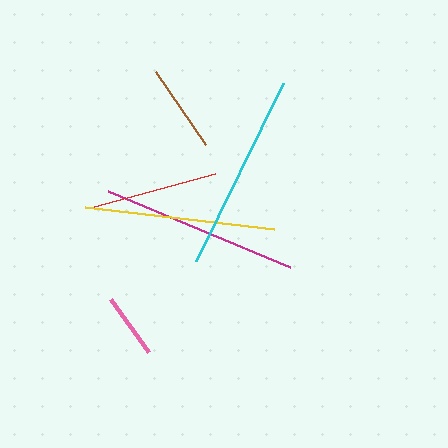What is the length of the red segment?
The red segment is approximately 125 pixels long.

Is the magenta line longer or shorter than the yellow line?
The magenta line is longer than the yellow line.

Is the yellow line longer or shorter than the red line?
The yellow line is longer than the red line.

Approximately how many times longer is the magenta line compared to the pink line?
The magenta line is approximately 3.0 times the length of the pink line.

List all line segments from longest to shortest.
From longest to shortest: cyan, magenta, yellow, red, brown, pink.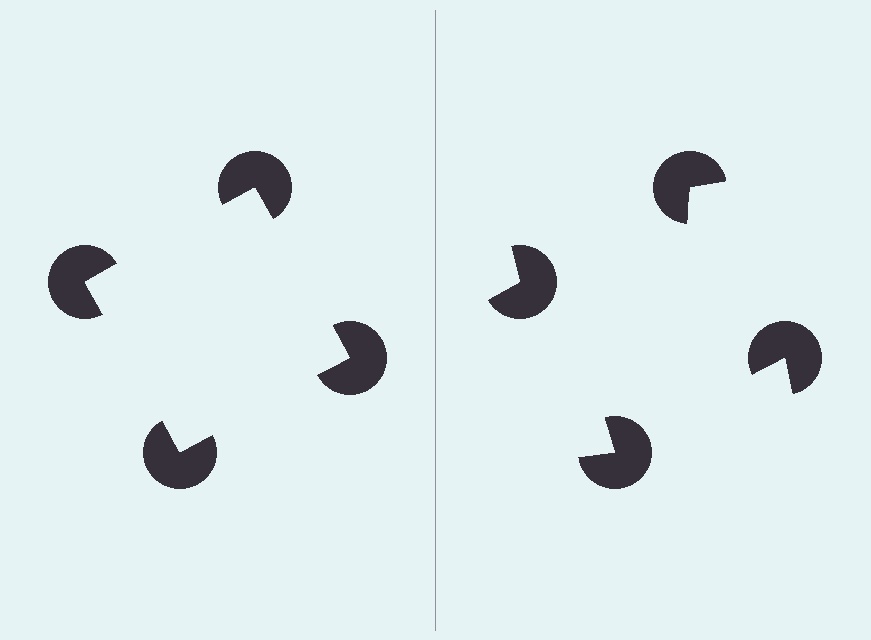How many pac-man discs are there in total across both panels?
8 — 4 on each side.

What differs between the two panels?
The pac-man discs are positioned identically on both sides; only the wedge orientations differ. On the left they align to a square; on the right they are misaligned.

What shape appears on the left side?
An illusory square.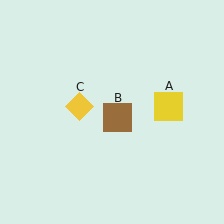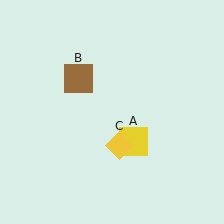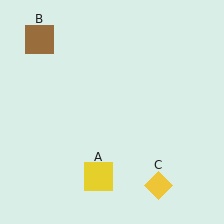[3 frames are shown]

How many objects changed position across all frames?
3 objects changed position: yellow square (object A), brown square (object B), yellow diamond (object C).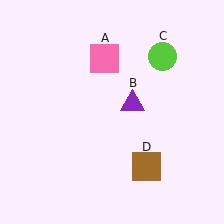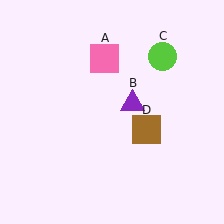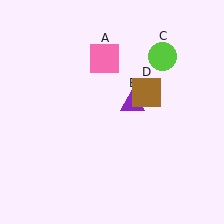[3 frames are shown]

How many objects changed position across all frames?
1 object changed position: brown square (object D).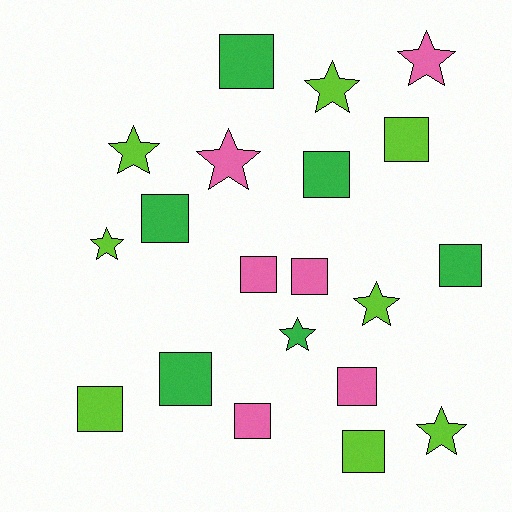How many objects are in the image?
There are 20 objects.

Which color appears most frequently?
Lime, with 8 objects.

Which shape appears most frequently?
Square, with 12 objects.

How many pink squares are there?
There are 4 pink squares.